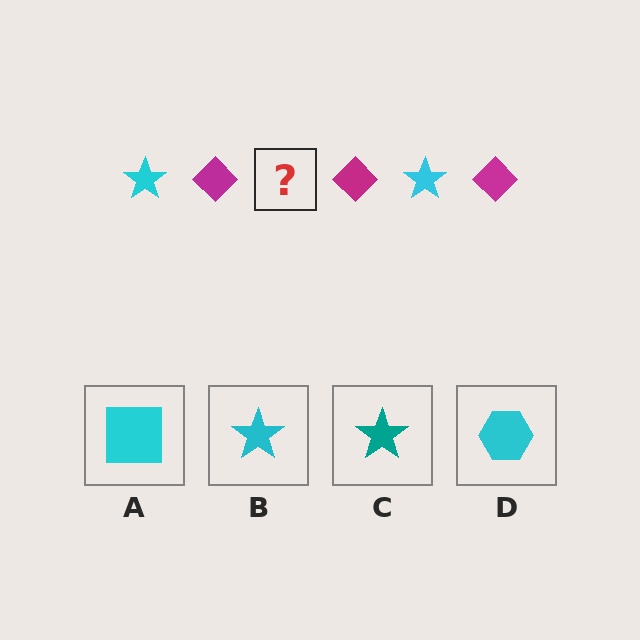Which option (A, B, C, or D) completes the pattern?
B.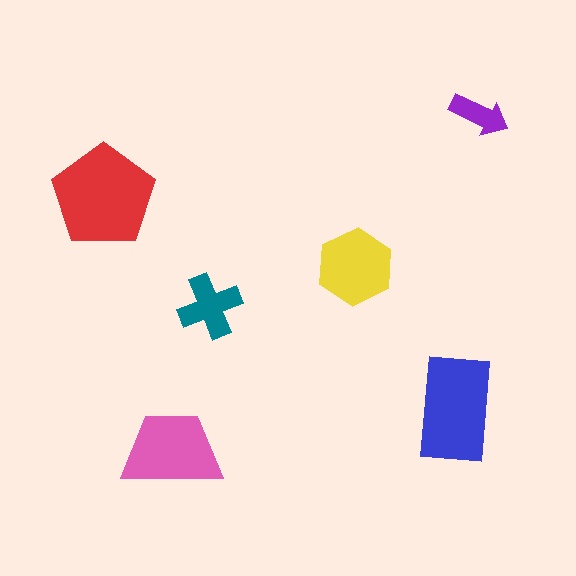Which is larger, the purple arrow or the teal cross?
The teal cross.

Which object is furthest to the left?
The red pentagon is leftmost.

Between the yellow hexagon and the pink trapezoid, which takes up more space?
The pink trapezoid.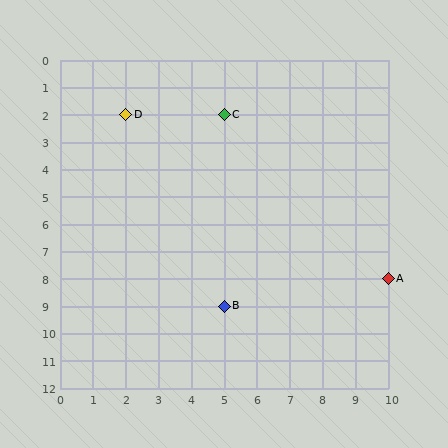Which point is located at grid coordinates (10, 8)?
Point A is at (10, 8).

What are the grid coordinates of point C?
Point C is at grid coordinates (5, 2).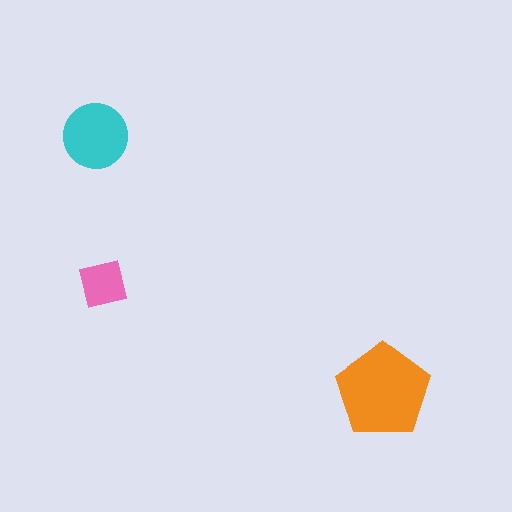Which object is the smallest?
The pink square.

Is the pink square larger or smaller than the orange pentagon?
Smaller.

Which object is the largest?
The orange pentagon.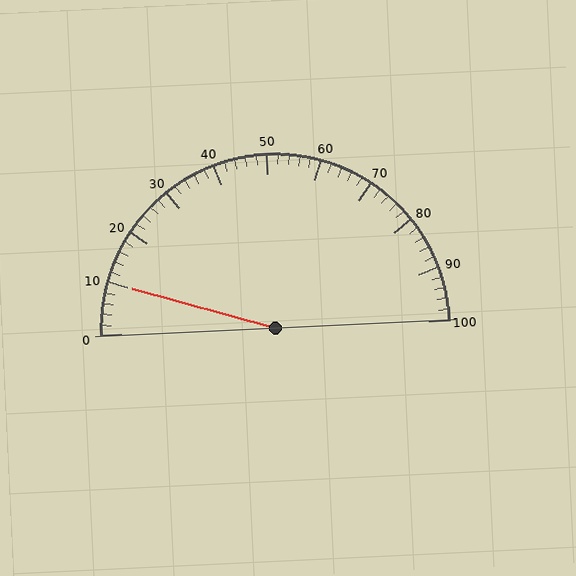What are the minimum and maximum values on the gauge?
The gauge ranges from 0 to 100.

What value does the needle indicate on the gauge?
The needle indicates approximately 10.